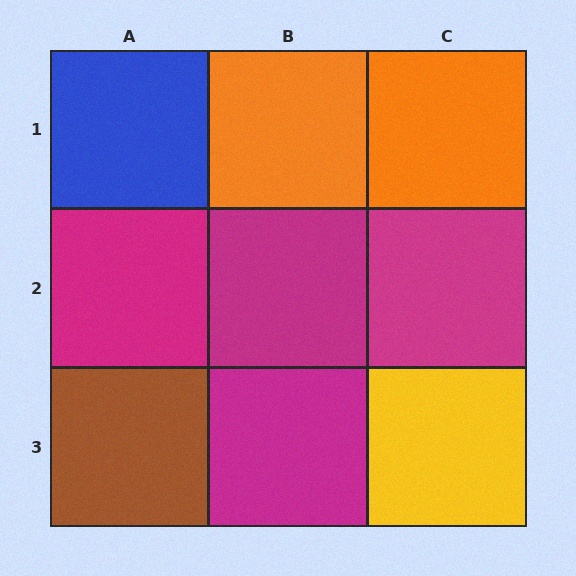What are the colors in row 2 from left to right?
Magenta, magenta, magenta.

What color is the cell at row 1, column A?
Blue.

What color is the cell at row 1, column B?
Orange.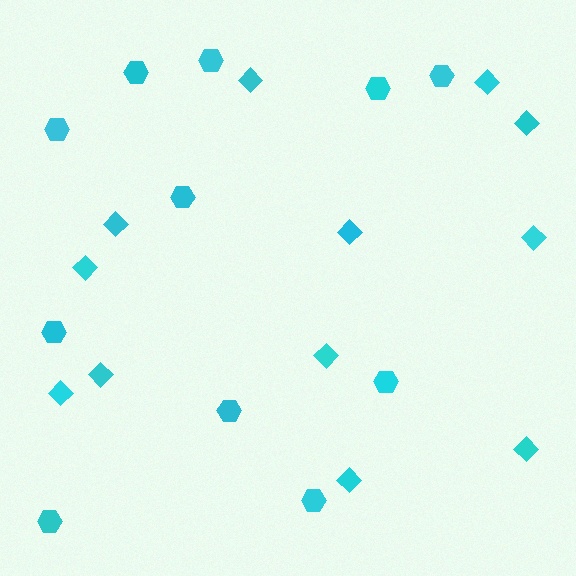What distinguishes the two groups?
There are 2 groups: one group of hexagons (11) and one group of diamonds (12).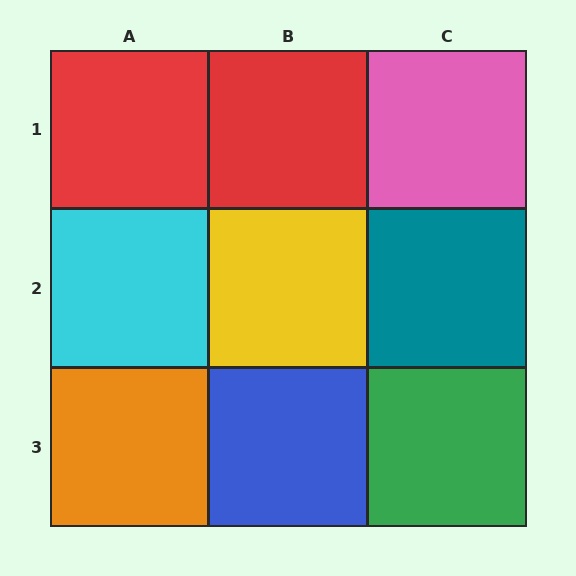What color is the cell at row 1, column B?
Red.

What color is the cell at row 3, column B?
Blue.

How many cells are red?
2 cells are red.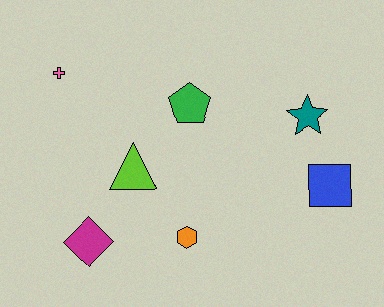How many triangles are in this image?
There is 1 triangle.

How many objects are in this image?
There are 7 objects.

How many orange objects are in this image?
There is 1 orange object.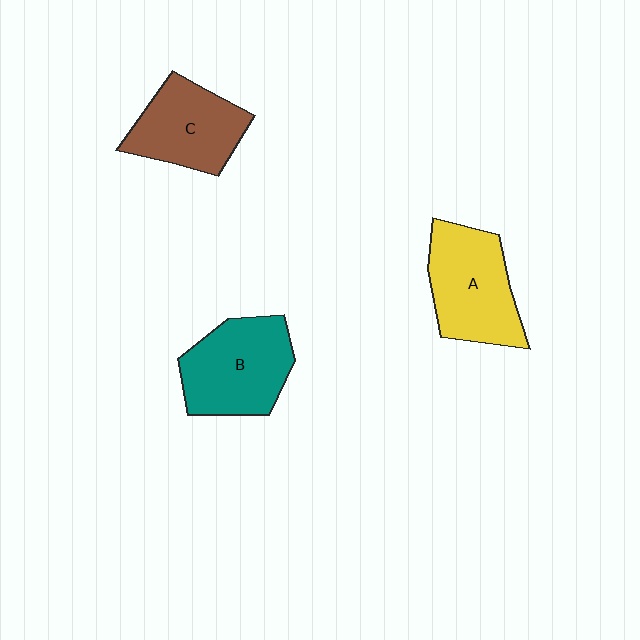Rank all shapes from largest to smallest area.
From largest to smallest: B (teal), A (yellow), C (brown).